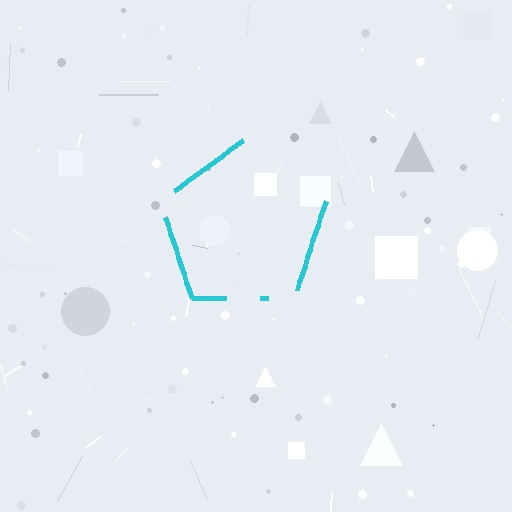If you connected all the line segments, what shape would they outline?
They would outline a pentagon.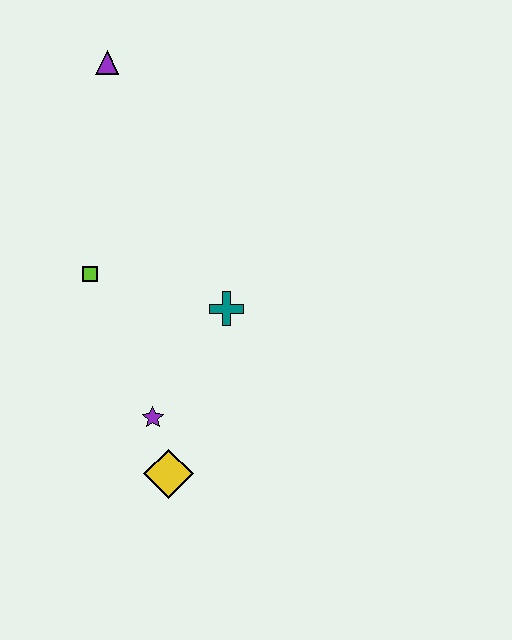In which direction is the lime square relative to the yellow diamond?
The lime square is above the yellow diamond.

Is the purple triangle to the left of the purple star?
Yes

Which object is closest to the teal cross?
The purple star is closest to the teal cross.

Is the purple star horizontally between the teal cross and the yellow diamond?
No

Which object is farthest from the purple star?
The purple triangle is farthest from the purple star.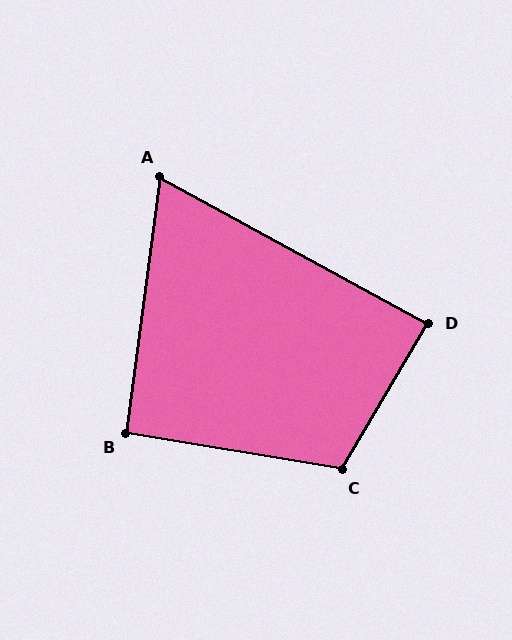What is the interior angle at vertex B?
Approximately 92 degrees (approximately right).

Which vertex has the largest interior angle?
C, at approximately 111 degrees.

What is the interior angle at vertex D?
Approximately 88 degrees (approximately right).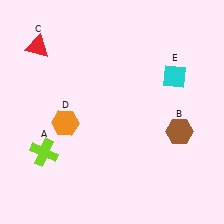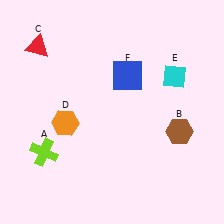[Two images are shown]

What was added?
A blue square (F) was added in Image 2.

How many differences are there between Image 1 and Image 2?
There is 1 difference between the two images.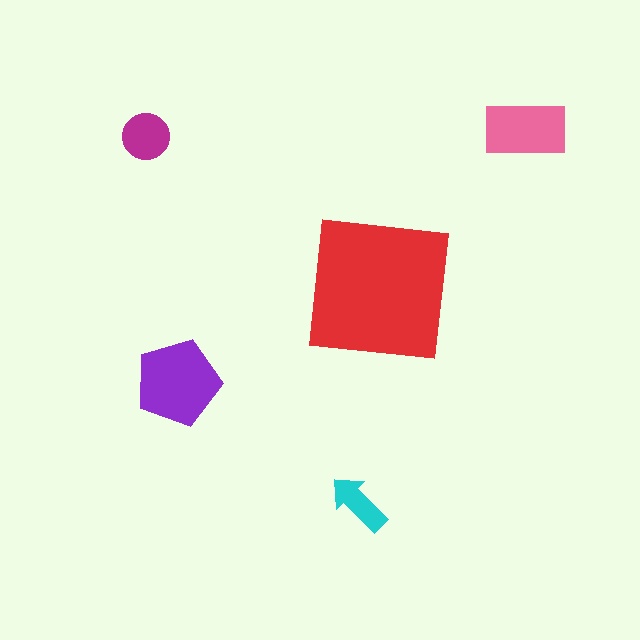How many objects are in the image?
There are 5 objects in the image.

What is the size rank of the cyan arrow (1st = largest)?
5th.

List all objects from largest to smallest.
The red square, the purple pentagon, the pink rectangle, the magenta circle, the cyan arrow.